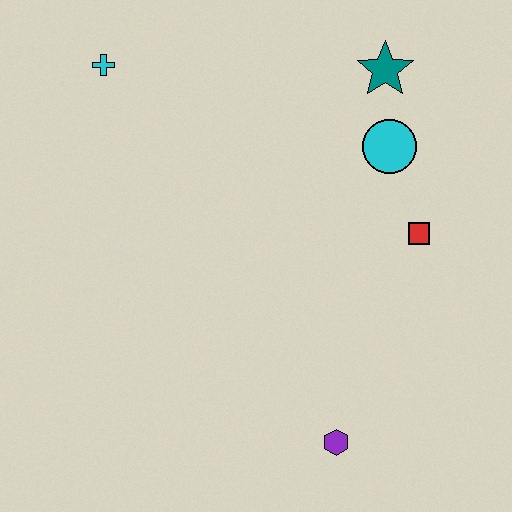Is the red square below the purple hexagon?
No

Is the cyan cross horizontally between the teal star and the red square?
No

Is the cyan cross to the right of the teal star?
No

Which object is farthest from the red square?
The cyan cross is farthest from the red square.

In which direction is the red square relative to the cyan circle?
The red square is below the cyan circle.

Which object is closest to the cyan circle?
The teal star is closest to the cyan circle.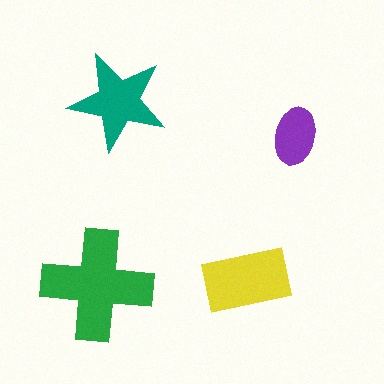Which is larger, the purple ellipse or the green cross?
The green cross.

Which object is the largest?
The green cross.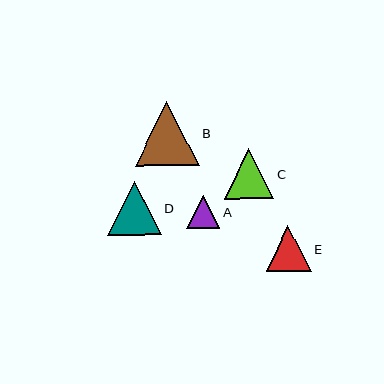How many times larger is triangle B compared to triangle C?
Triangle B is approximately 1.3 times the size of triangle C.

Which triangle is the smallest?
Triangle A is the smallest with a size of approximately 33 pixels.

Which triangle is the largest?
Triangle B is the largest with a size of approximately 64 pixels.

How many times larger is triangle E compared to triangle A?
Triangle E is approximately 1.4 times the size of triangle A.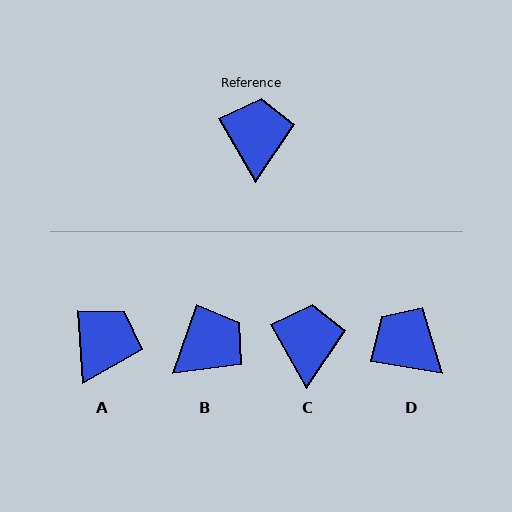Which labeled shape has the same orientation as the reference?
C.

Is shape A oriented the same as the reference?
No, it is off by about 26 degrees.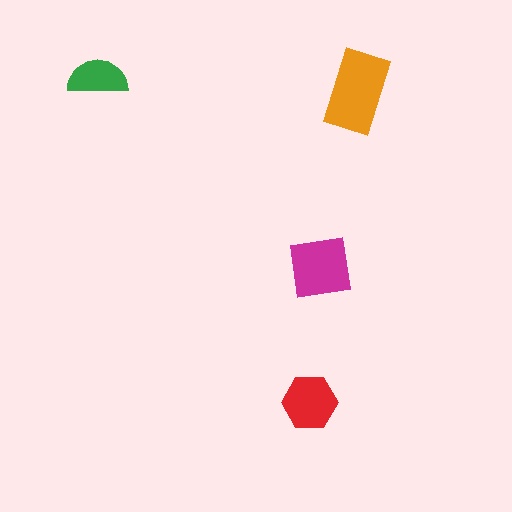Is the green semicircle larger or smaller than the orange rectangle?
Smaller.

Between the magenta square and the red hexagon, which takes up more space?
The magenta square.